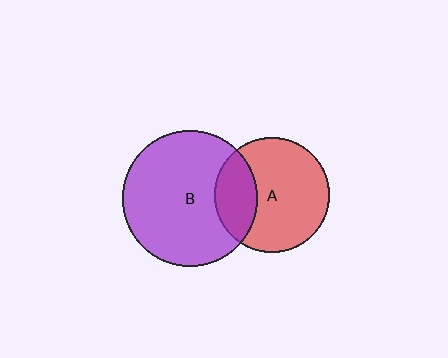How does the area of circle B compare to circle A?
Approximately 1.4 times.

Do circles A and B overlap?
Yes.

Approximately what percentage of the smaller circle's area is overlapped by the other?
Approximately 25%.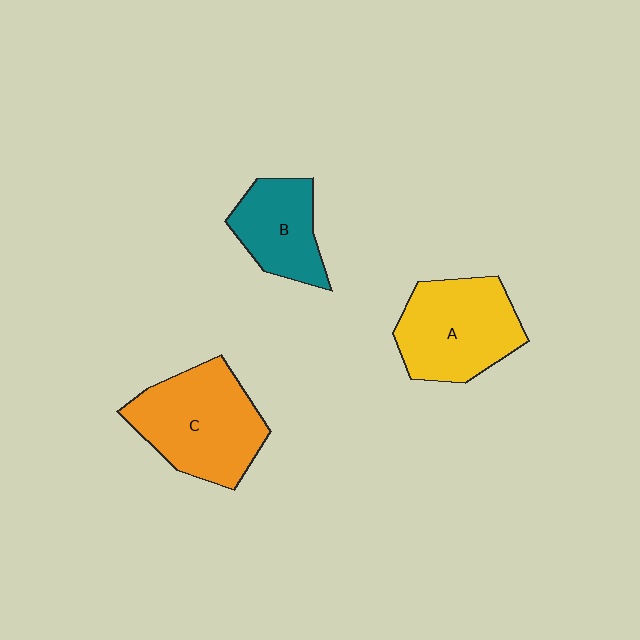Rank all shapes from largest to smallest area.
From largest to smallest: C (orange), A (yellow), B (teal).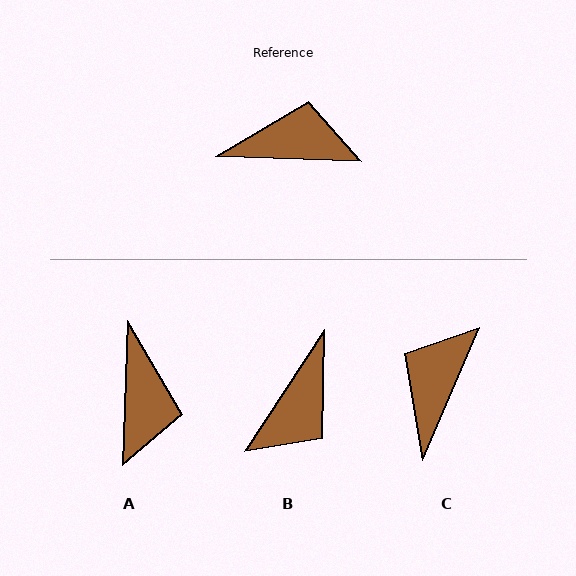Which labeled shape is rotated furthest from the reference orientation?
B, about 122 degrees away.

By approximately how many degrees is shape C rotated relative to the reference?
Approximately 68 degrees counter-clockwise.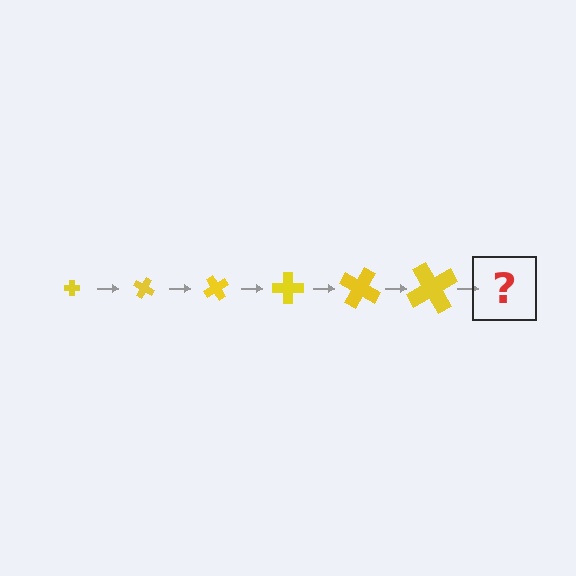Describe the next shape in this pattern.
It should be a cross, larger than the previous one and rotated 180 degrees from the start.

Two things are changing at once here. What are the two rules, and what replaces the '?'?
The two rules are that the cross grows larger each step and it rotates 30 degrees each step. The '?' should be a cross, larger than the previous one and rotated 180 degrees from the start.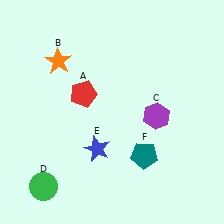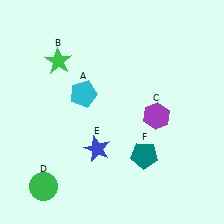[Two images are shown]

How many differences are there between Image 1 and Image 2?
There are 2 differences between the two images.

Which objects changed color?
A changed from red to cyan. B changed from orange to green.